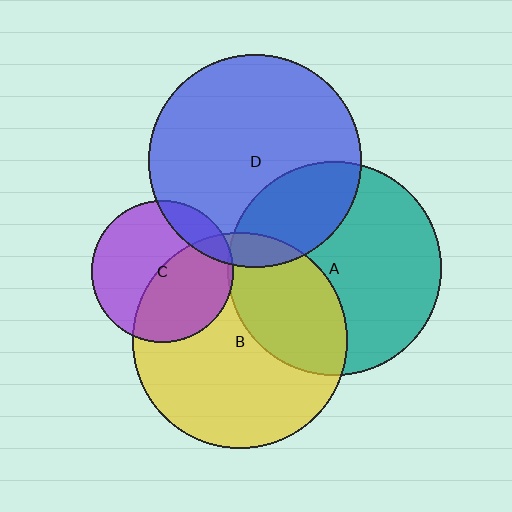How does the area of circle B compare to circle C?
Approximately 2.3 times.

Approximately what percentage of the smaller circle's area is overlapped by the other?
Approximately 45%.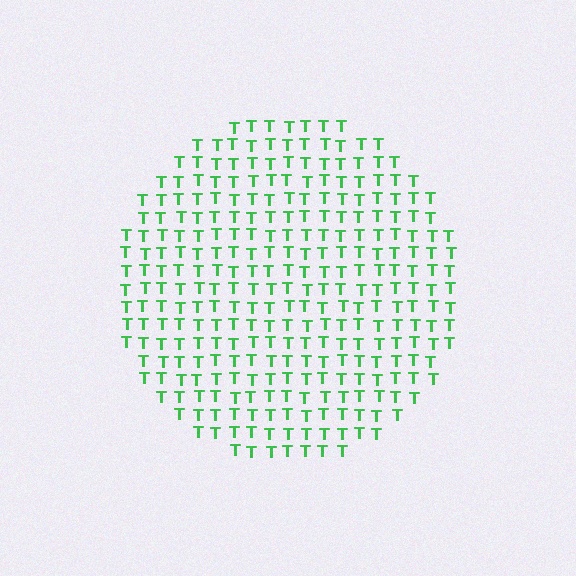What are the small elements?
The small elements are letter T's.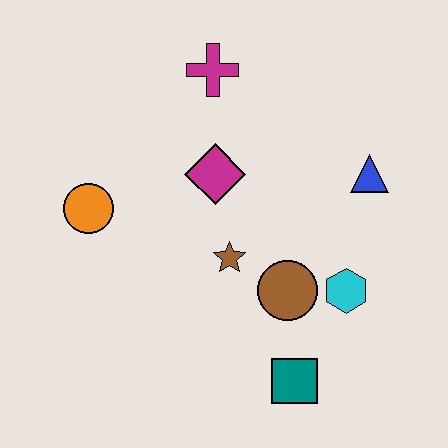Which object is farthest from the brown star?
The magenta cross is farthest from the brown star.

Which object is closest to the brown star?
The brown circle is closest to the brown star.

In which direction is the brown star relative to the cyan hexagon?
The brown star is to the left of the cyan hexagon.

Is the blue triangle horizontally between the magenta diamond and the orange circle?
No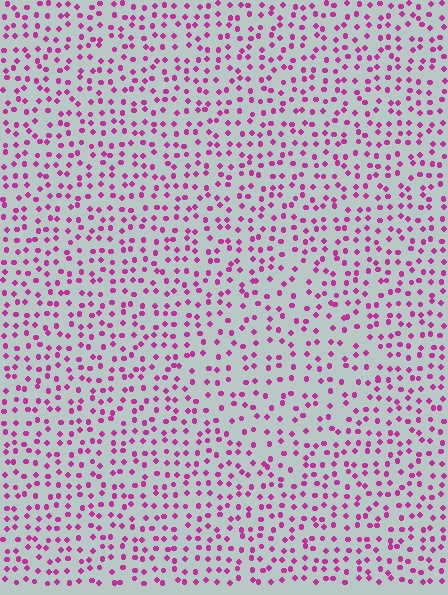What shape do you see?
I see a diamond.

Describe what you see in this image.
The image contains small magenta elements arranged at two different densities. A diamond-shaped region is visible where the elements are less densely packed than the surrounding area.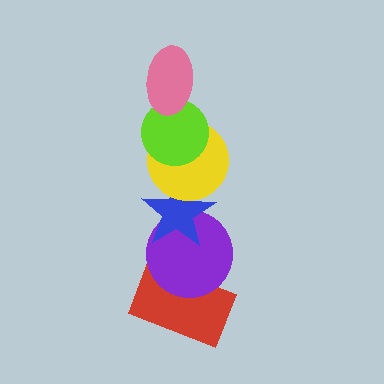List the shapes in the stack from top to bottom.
From top to bottom: the pink ellipse, the lime circle, the yellow circle, the blue star, the purple circle, the red rectangle.